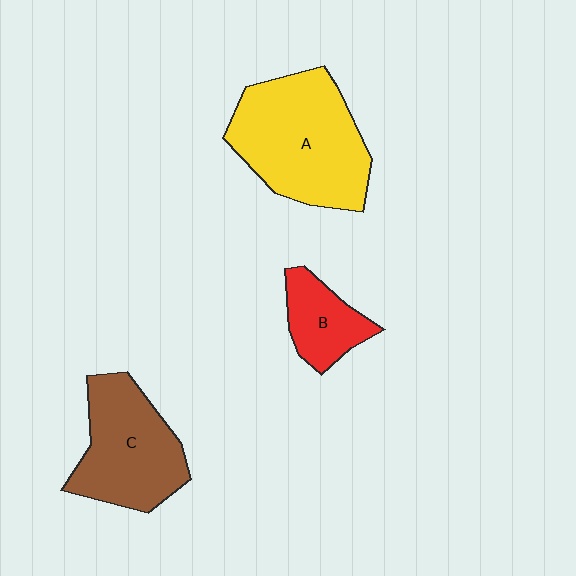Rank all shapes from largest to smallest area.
From largest to smallest: A (yellow), C (brown), B (red).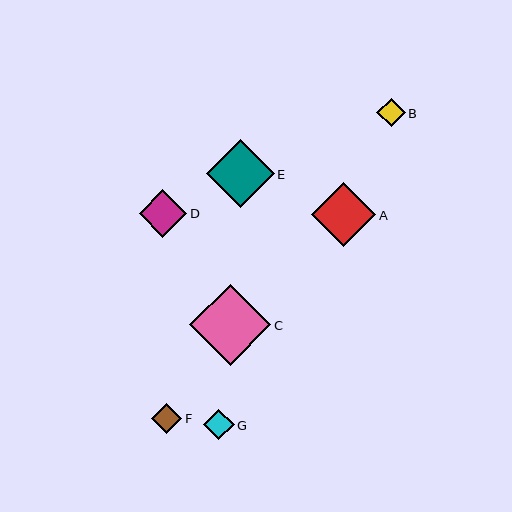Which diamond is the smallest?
Diamond B is the smallest with a size of approximately 29 pixels.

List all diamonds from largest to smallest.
From largest to smallest: C, E, A, D, G, F, B.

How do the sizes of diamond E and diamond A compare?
Diamond E and diamond A are approximately the same size.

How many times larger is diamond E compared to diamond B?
Diamond E is approximately 2.4 times the size of diamond B.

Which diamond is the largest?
Diamond C is the largest with a size of approximately 81 pixels.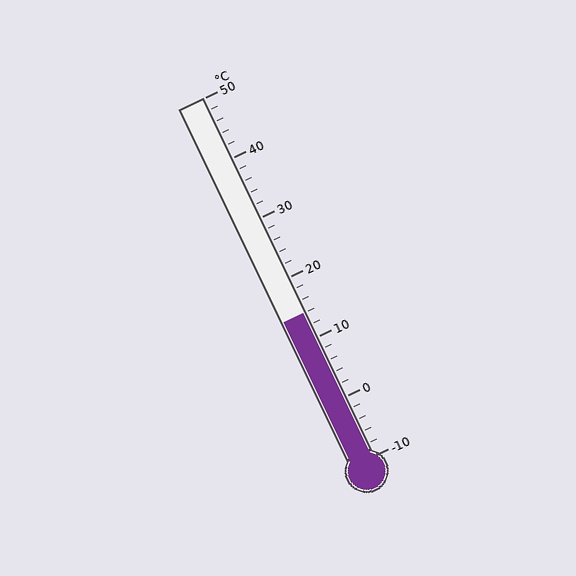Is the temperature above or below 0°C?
The temperature is above 0°C.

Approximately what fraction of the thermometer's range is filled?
The thermometer is filled to approximately 40% of its range.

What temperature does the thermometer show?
The thermometer shows approximately 14°C.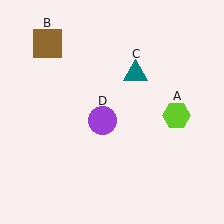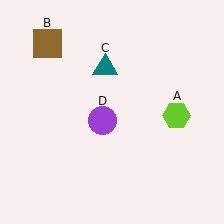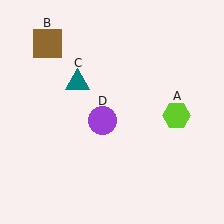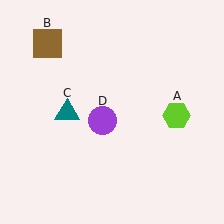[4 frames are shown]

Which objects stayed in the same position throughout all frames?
Lime hexagon (object A) and brown square (object B) and purple circle (object D) remained stationary.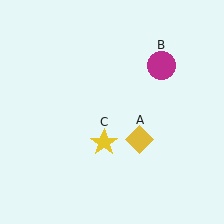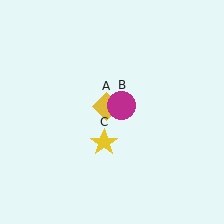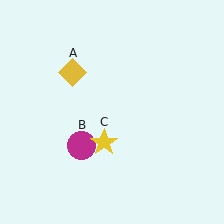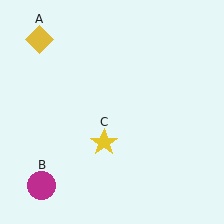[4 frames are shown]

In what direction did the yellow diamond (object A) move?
The yellow diamond (object A) moved up and to the left.